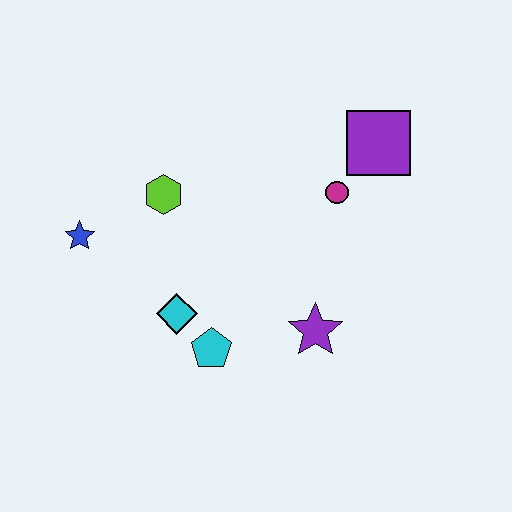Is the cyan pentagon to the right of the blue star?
Yes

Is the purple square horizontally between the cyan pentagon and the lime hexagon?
No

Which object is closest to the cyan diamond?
The cyan pentagon is closest to the cyan diamond.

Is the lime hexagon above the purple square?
No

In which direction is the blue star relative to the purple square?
The blue star is to the left of the purple square.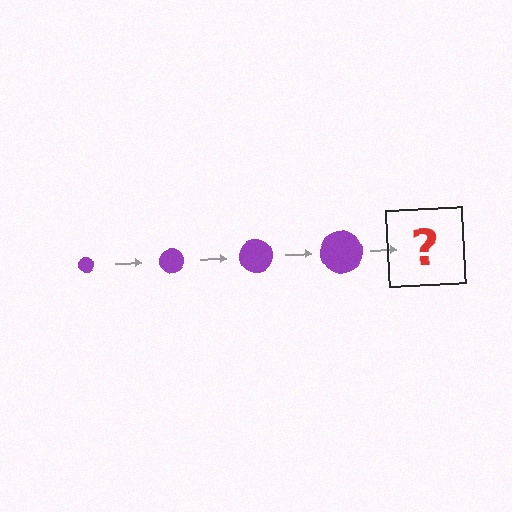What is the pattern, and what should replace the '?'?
The pattern is that the circle gets progressively larger each step. The '?' should be a purple circle, larger than the previous one.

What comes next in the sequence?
The next element should be a purple circle, larger than the previous one.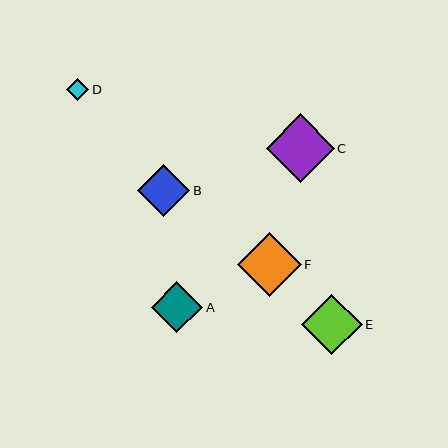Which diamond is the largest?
Diamond C is the largest with a size of approximately 68 pixels.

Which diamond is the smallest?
Diamond D is the smallest with a size of approximately 22 pixels.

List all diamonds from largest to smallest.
From largest to smallest: C, F, E, B, A, D.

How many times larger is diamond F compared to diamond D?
Diamond F is approximately 2.8 times the size of diamond D.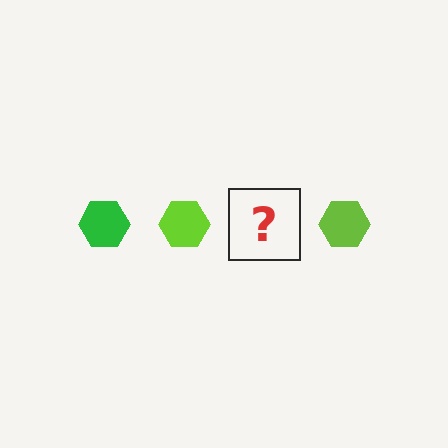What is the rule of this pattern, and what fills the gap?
The rule is that the pattern cycles through green, lime hexagons. The gap should be filled with a green hexagon.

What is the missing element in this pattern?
The missing element is a green hexagon.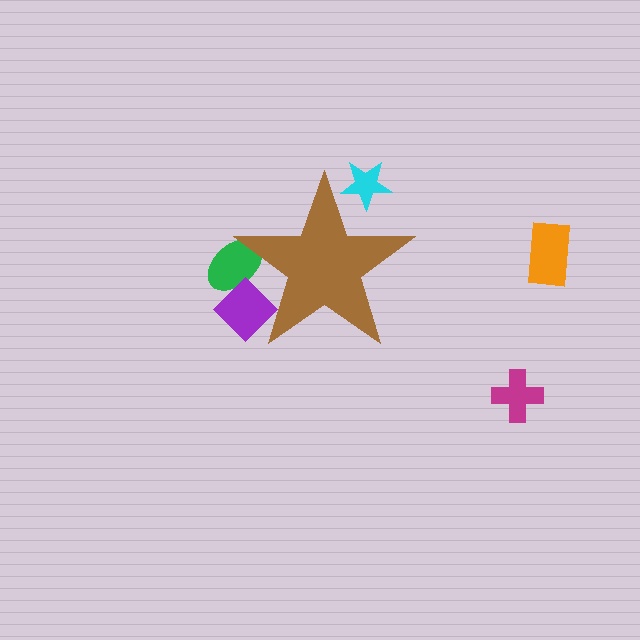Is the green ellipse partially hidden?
Yes, the green ellipse is partially hidden behind the brown star.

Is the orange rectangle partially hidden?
No, the orange rectangle is fully visible.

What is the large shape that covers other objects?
A brown star.